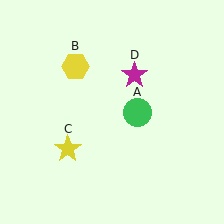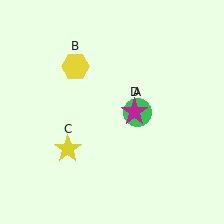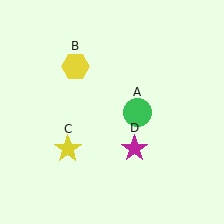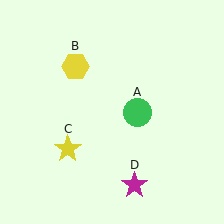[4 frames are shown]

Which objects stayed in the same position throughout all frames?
Green circle (object A) and yellow hexagon (object B) and yellow star (object C) remained stationary.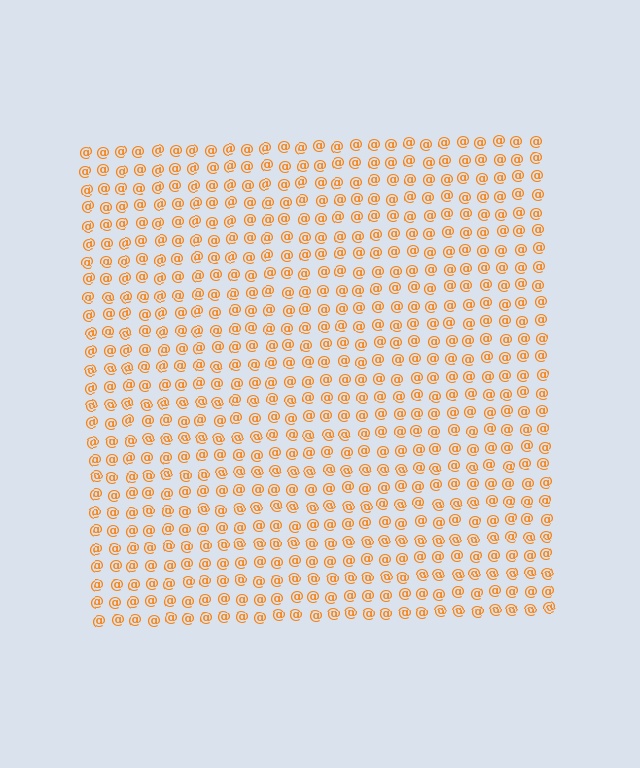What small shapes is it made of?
It is made of small at signs.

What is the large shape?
The large shape is a square.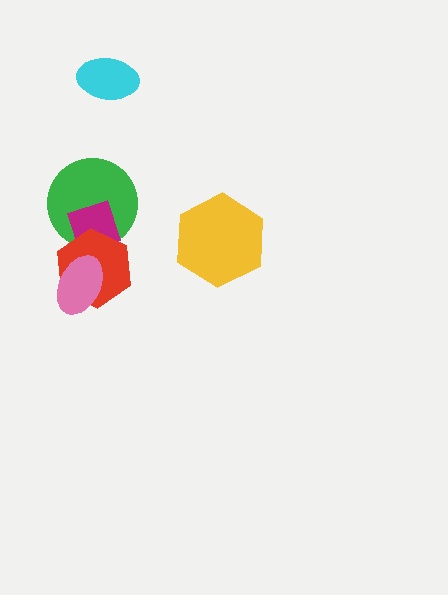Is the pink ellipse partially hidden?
No, no other shape covers it.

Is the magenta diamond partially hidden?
Yes, it is partially covered by another shape.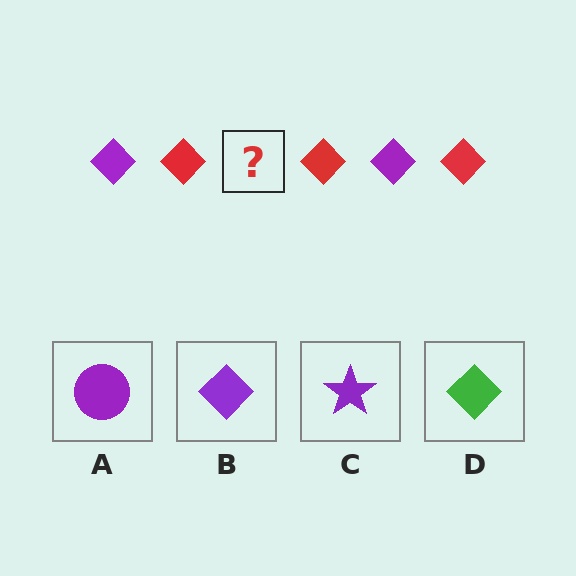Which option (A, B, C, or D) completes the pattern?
B.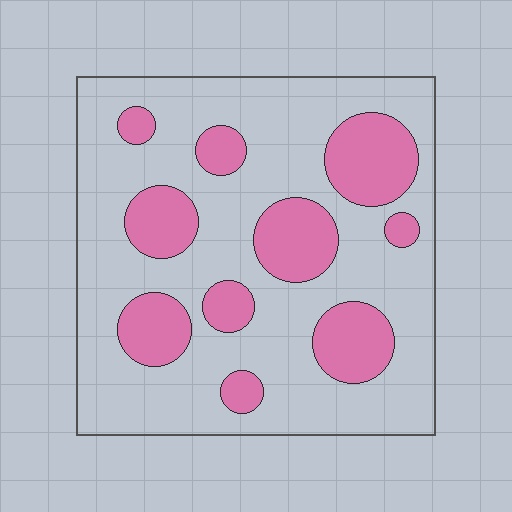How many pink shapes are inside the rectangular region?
10.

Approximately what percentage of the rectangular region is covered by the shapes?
Approximately 25%.